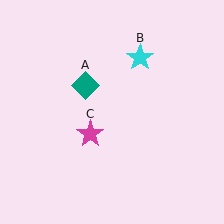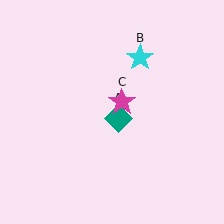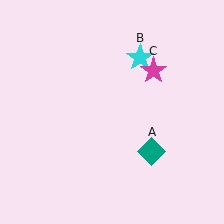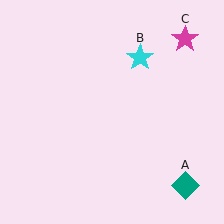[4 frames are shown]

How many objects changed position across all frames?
2 objects changed position: teal diamond (object A), magenta star (object C).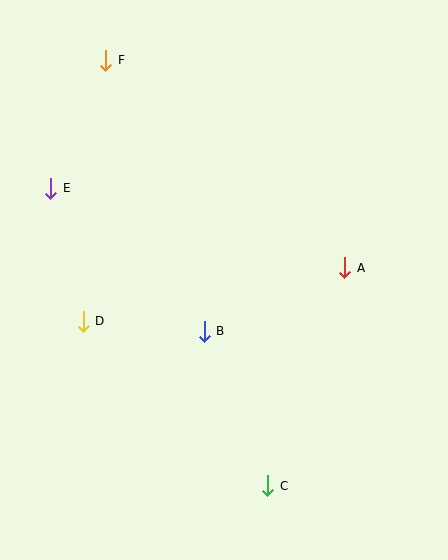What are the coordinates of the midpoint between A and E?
The midpoint between A and E is at (198, 228).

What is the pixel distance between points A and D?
The distance between A and D is 267 pixels.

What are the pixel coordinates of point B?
Point B is at (204, 331).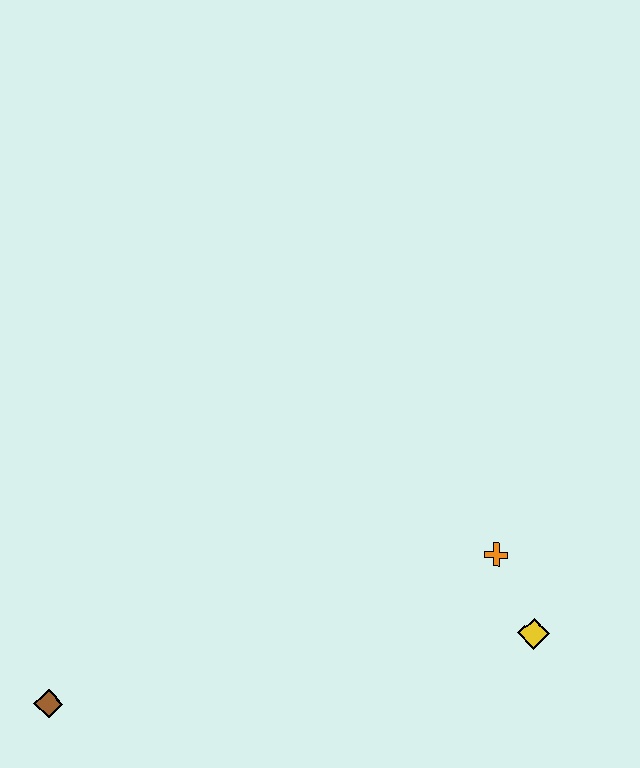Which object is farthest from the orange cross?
The brown diamond is farthest from the orange cross.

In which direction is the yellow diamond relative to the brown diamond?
The yellow diamond is to the right of the brown diamond.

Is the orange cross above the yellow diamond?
Yes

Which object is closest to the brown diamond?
The orange cross is closest to the brown diamond.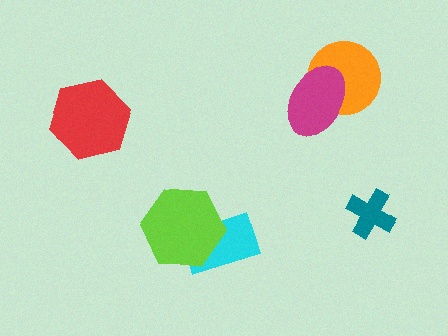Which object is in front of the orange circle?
The magenta ellipse is in front of the orange circle.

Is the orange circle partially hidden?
Yes, it is partially covered by another shape.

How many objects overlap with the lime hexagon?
1 object overlaps with the lime hexagon.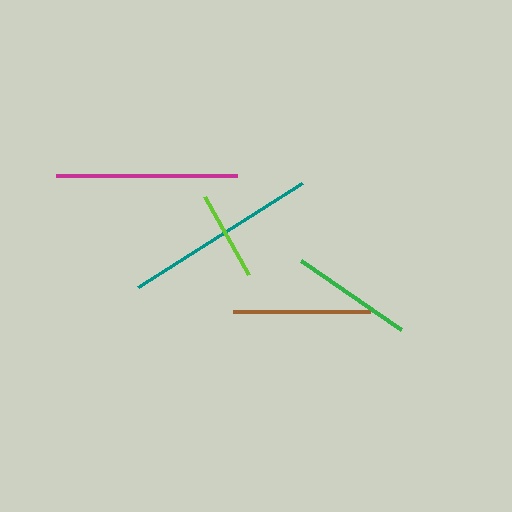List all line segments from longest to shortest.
From longest to shortest: teal, magenta, brown, green, lime.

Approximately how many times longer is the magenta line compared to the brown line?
The magenta line is approximately 1.3 times the length of the brown line.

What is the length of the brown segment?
The brown segment is approximately 136 pixels long.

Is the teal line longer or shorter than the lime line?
The teal line is longer than the lime line.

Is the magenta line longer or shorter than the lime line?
The magenta line is longer than the lime line.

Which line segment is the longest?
The teal line is the longest at approximately 194 pixels.